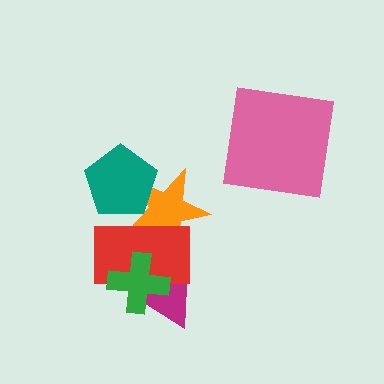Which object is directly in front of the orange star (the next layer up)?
The red rectangle is directly in front of the orange star.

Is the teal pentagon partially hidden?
No, no other shape covers it.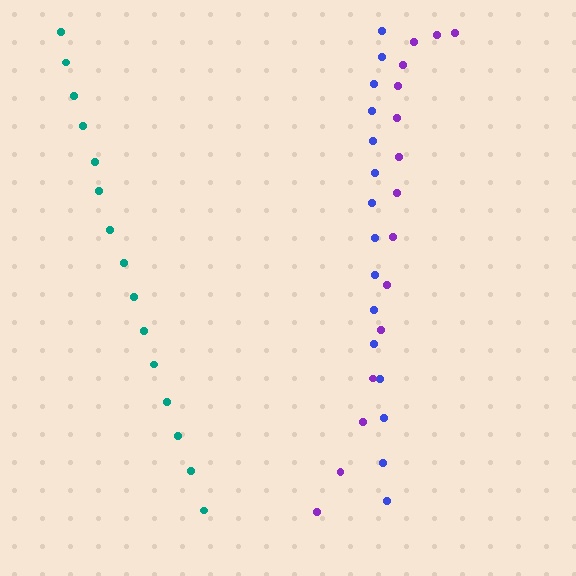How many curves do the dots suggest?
There are 3 distinct paths.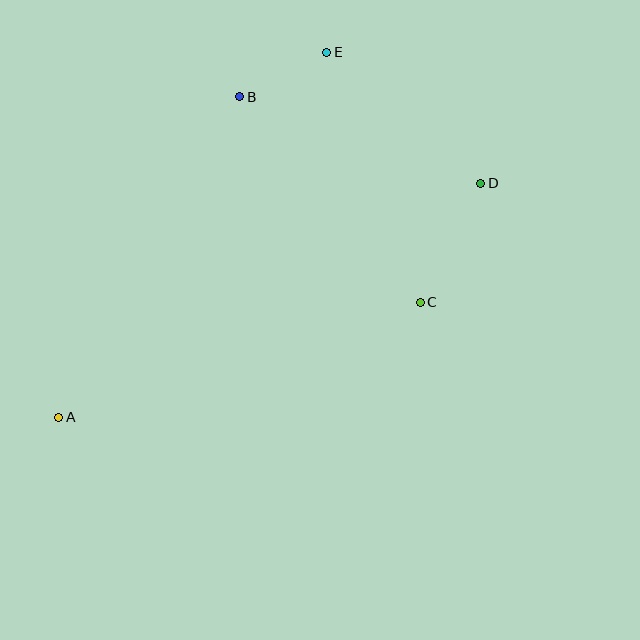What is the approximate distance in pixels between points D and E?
The distance between D and E is approximately 202 pixels.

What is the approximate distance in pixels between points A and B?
The distance between A and B is approximately 368 pixels.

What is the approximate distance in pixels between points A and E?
The distance between A and E is approximately 453 pixels.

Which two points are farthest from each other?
Points A and D are farthest from each other.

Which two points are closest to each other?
Points B and E are closest to each other.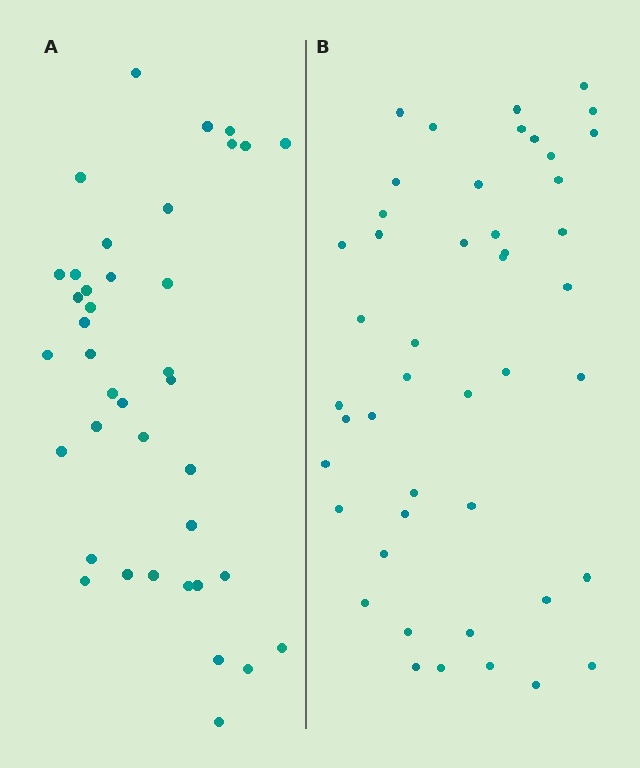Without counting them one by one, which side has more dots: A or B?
Region B (the right region) has more dots.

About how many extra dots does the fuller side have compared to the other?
Region B has roughly 8 or so more dots than region A.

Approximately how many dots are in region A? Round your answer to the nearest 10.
About 40 dots. (The exact count is 39, which rounds to 40.)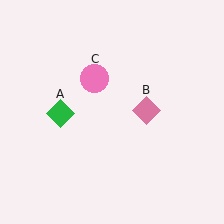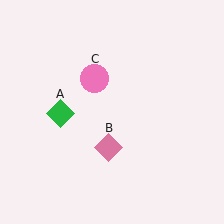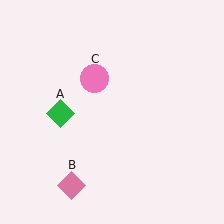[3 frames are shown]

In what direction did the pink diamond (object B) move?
The pink diamond (object B) moved down and to the left.